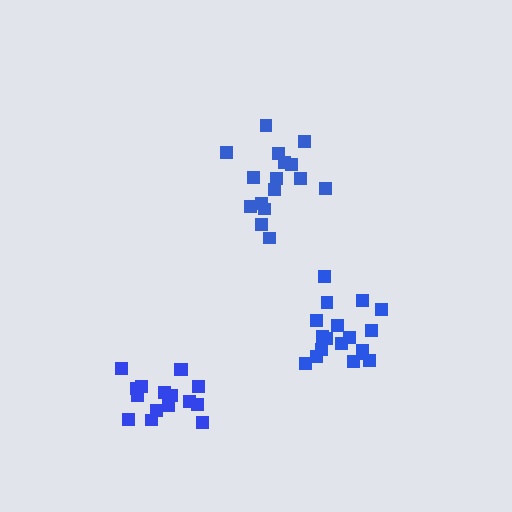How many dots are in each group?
Group 1: 18 dots, Group 2: 16 dots, Group 3: 17 dots (51 total).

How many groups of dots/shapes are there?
There are 3 groups.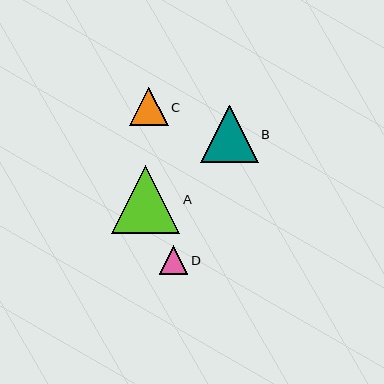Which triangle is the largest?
Triangle A is the largest with a size of approximately 68 pixels.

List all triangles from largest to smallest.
From largest to smallest: A, B, C, D.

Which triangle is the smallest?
Triangle D is the smallest with a size of approximately 29 pixels.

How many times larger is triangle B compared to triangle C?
Triangle B is approximately 1.5 times the size of triangle C.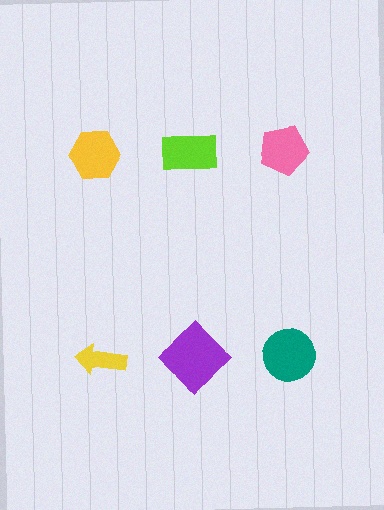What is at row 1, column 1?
A yellow hexagon.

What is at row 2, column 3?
A teal circle.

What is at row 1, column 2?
A lime rectangle.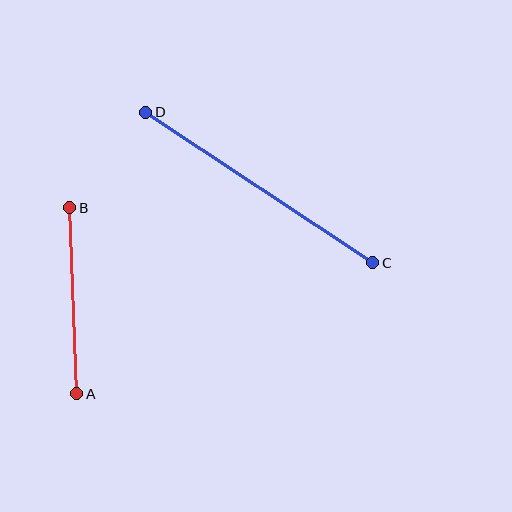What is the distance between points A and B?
The distance is approximately 186 pixels.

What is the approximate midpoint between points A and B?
The midpoint is at approximately (73, 301) pixels.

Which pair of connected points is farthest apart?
Points C and D are farthest apart.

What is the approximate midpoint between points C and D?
The midpoint is at approximately (259, 188) pixels.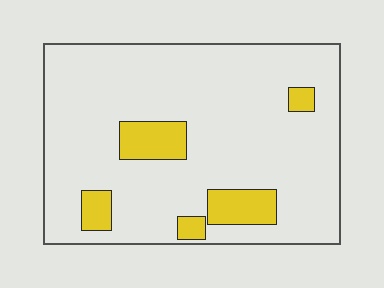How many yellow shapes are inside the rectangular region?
5.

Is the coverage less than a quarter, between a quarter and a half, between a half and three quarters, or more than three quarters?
Less than a quarter.